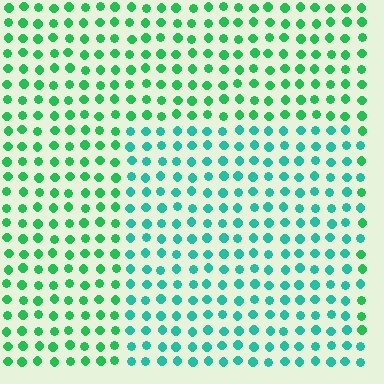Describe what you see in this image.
The image is filled with small green elements in a uniform arrangement. A rectangle-shaped region is visible where the elements are tinted to a slightly different hue, forming a subtle color boundary.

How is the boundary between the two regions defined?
The boundary is defined purely by a slight shift in hue (about 30 degrees). Spacing, size, and orientation are identical on both sides.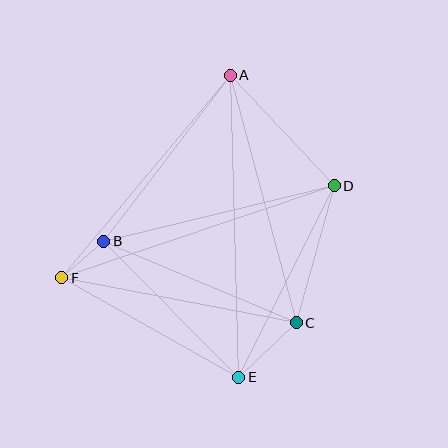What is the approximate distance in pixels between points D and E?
The distance between D and E is approximately 214 pixels.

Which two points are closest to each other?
Points B and F are closest to each other.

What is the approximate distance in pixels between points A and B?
The distance between A and B is approximately 209 pixels.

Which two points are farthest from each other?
Points A and E are farthest from each other.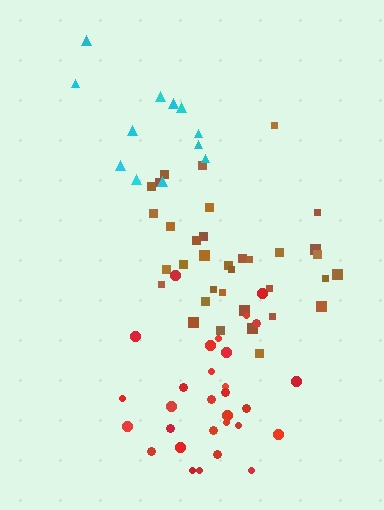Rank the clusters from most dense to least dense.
red, brown, cyan.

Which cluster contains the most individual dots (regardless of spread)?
Brown (35).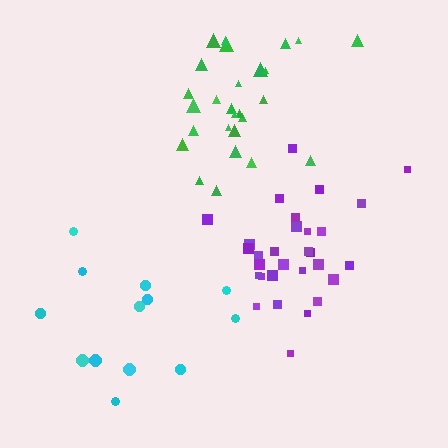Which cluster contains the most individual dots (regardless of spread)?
Purple (30).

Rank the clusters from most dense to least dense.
purple, green, cyan.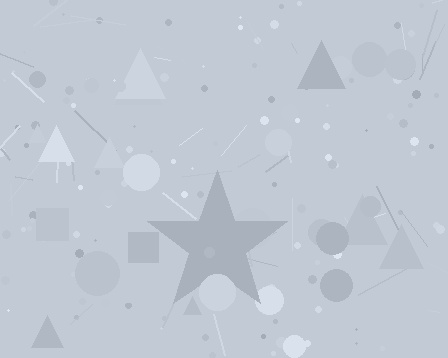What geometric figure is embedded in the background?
A star is embedded in the background.